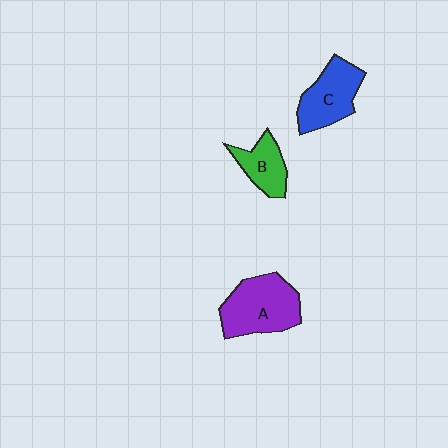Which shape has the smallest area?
Shape B (green).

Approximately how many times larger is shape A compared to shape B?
Approximately 1.8 times.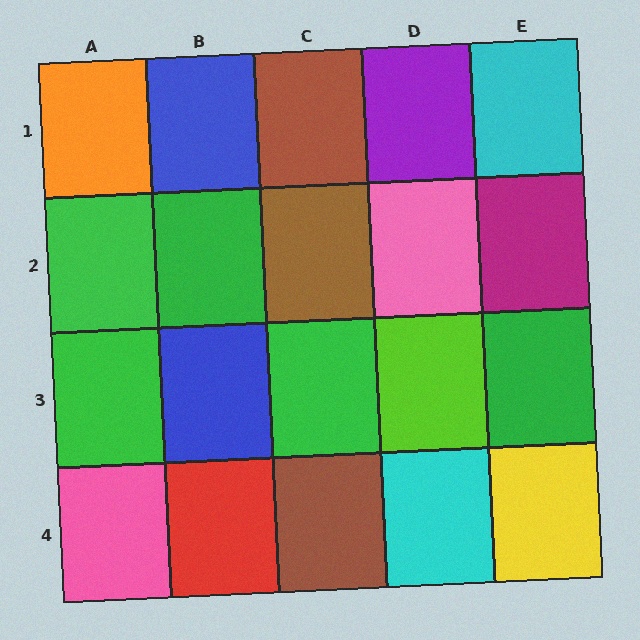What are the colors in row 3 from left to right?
Green, blue, green, lime, green.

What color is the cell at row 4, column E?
Yellow.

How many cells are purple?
1 cell is purple.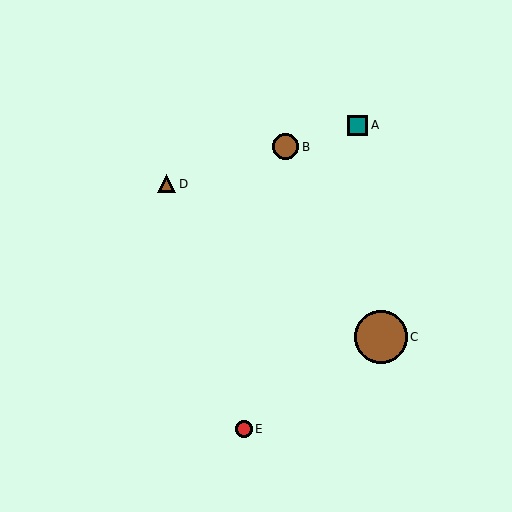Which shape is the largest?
The brown circle (labeled C) is the largest.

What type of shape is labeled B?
Shape B is a brown circle.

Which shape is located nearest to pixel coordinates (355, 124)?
The teal square (labeled A) at (358, 125) is nearest to that location.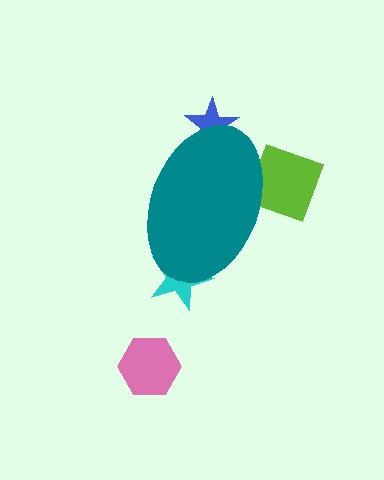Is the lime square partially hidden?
Yes, the lime square is partially hidden behind the teal ellipse.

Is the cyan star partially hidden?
Yes, the cyan star is partially hidden behind the teal ellipse.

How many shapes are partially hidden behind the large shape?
3 shapes are partially hidden.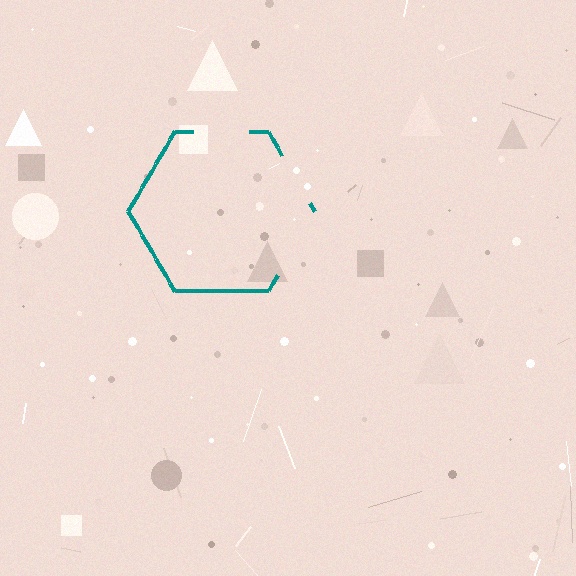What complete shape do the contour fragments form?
The contour fragments form a hexagon.